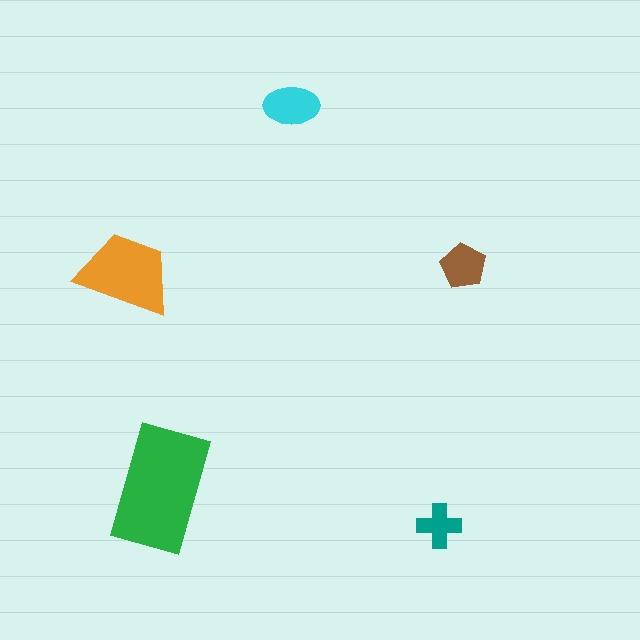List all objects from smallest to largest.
The teal cross, the brown pentagon, the cyan ellipse, the orange trapezoid, the green rectangle.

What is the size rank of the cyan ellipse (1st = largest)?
3rd.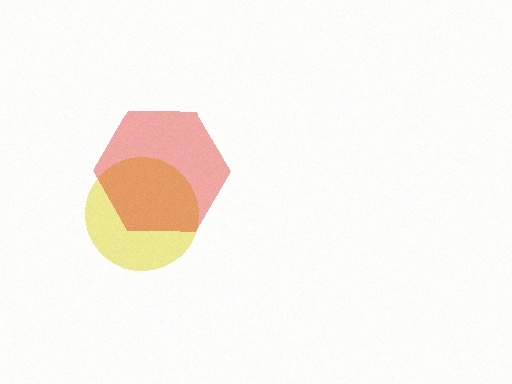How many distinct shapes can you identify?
There are 2 distinct shapes: a yellow circle, a red hexagon.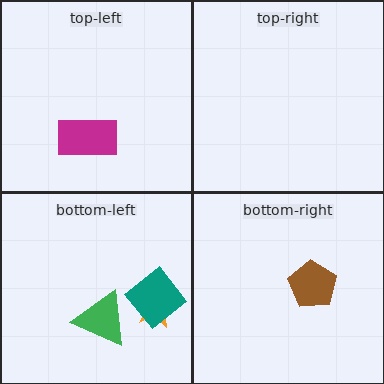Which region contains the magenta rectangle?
The top-left region.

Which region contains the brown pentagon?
The bottom-right region.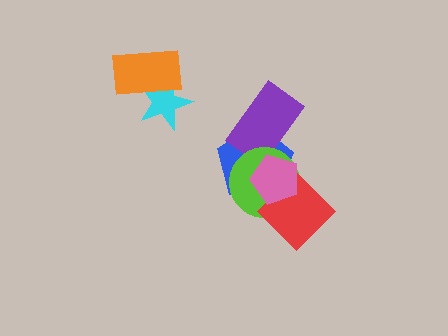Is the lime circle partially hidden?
Yes, it is partially covered by another shape.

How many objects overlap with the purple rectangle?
3 objects overlap with the purple rectangle.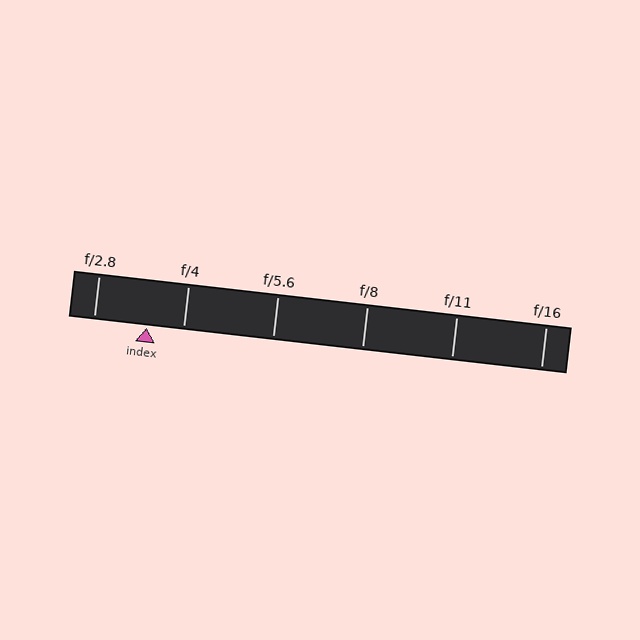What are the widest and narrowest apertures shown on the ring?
The widest aperture shown is f/2.8 and the narrowest is f/16.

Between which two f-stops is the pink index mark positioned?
The index mark is between f/2.8 and f/4.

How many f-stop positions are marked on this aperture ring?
There are 6 f-stop positions marked.